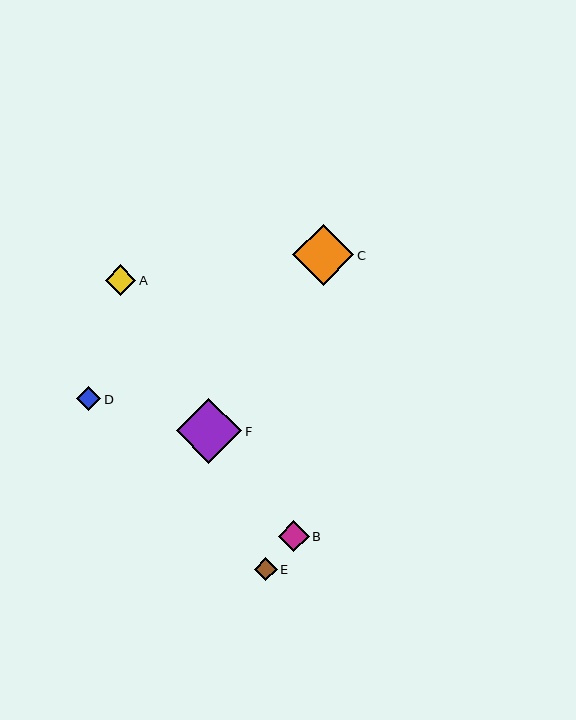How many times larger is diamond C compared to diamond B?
Diamond C is approximately 2.0 times the size of diamond B.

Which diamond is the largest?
Diamond F is the largest with a size of approximately 66 pixels.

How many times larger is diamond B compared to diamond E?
Diamond B is approximately 1.3 times the size of diamond E.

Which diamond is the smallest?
Diamond E is the smallest with a size of approximately 23 pixels.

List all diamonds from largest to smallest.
From largest to smallest: F, C, B, A, D, E.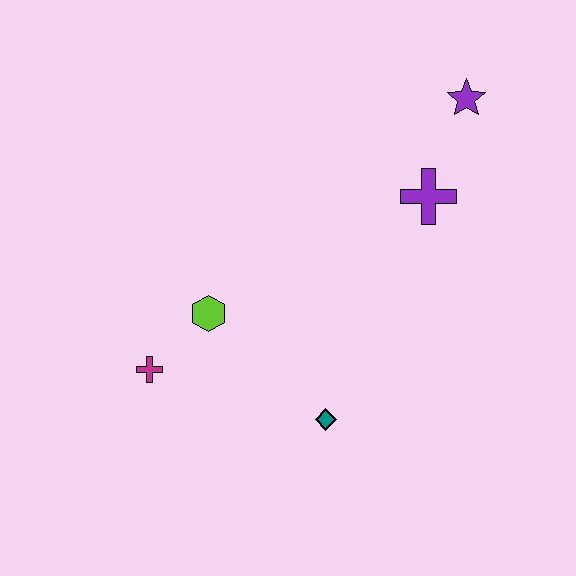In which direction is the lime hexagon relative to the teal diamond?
The lime hexagon is to the left of the teal diamond.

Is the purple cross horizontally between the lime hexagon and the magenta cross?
No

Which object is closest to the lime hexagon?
The magenta cross is closest to the lime hexagon.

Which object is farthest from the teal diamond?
The purple star is farthest from the teal diamond.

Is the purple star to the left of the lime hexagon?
No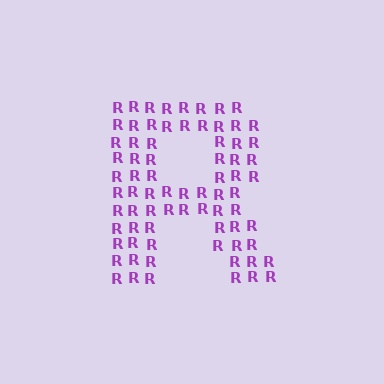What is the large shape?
The large shape is the letter R.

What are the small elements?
The small elements are letter R's.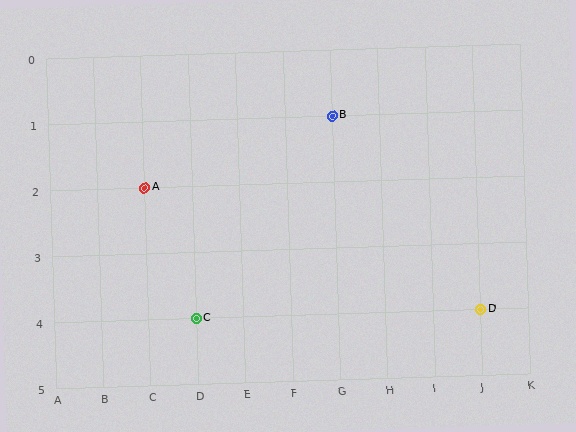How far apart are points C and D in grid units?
Points C and D are 6 columns apart.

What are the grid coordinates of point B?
Point B is at grid coordinates (G, 1).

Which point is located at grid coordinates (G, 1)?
Point B is at (G, 1).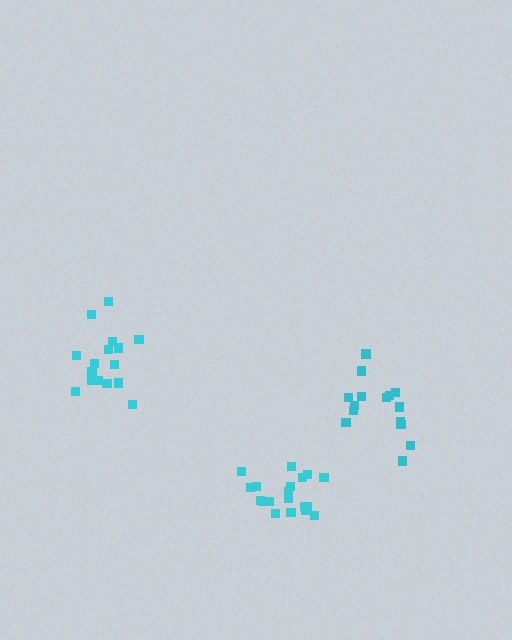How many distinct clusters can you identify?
There are 3 distinct clusters.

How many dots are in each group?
Group 1: 16 dots, Group 2: 19 dots, Group 3: 16 dots (51 total).